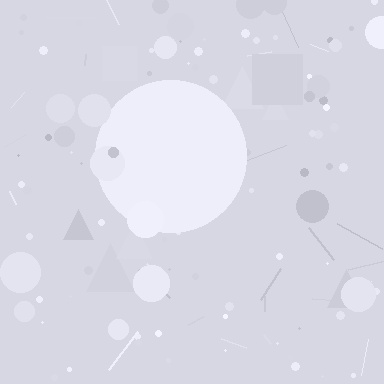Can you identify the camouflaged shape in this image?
The camouflaged shape is a circle.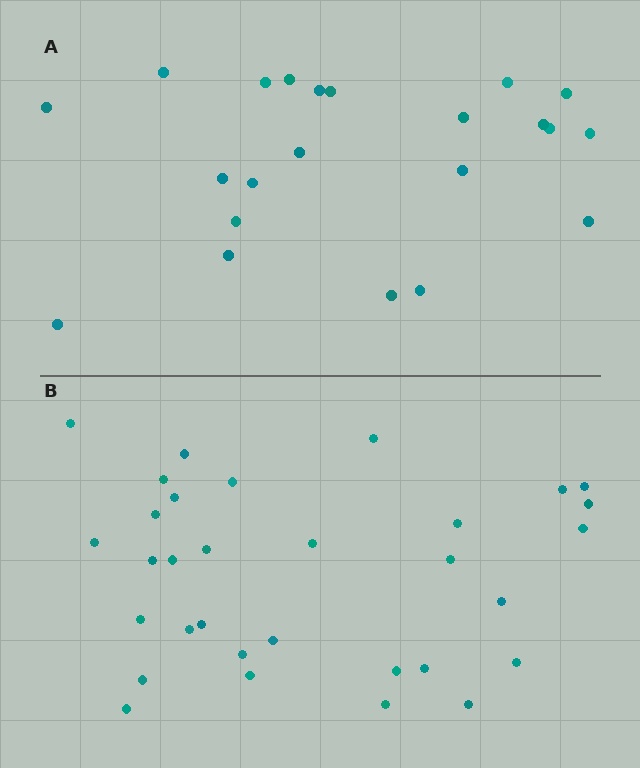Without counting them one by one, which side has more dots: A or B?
Region B (the bottom region) has more dots.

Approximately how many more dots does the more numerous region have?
Region B has roughly 10 or so more dots than region A.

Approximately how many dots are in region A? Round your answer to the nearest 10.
About 20 dots. (The exact count is 22, which rounds to 20.)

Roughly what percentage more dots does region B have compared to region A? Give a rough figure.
About 45% more.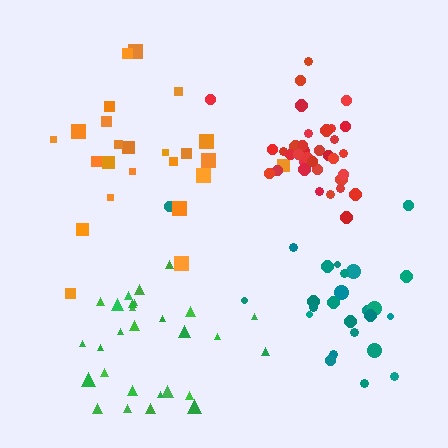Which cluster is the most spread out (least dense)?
Orange.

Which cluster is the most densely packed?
Red.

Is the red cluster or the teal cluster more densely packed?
Red.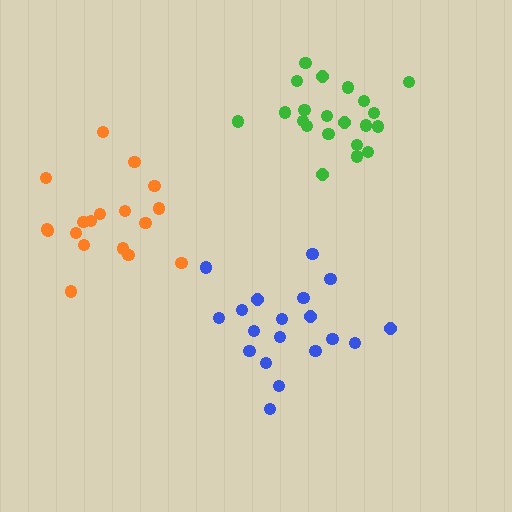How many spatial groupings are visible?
There are 3 spatial groupings.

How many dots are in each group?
Group 1: 18 dots, Group 2: 19 dots, Group 3: 21 dots (58 total).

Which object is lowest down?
The blue cluster is bottommost.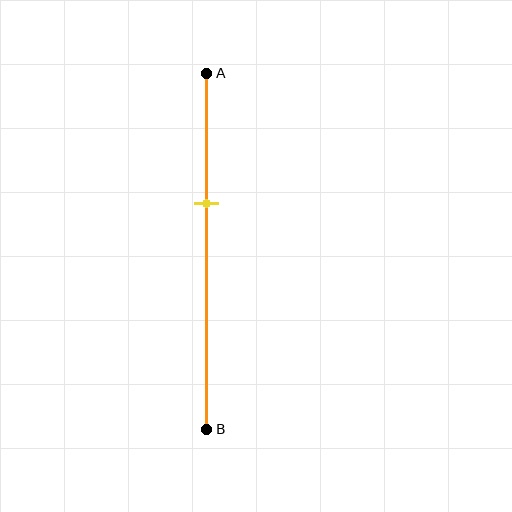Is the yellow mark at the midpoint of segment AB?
No, the mark is at about 35% from A, not at the 50% midpoint.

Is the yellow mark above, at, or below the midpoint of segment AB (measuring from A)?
The yellow mark is above the midpoint of segment AB.